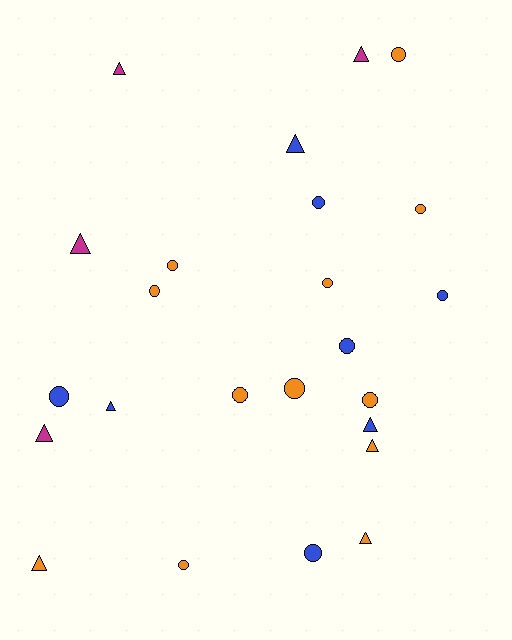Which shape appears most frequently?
Circle, with 14 objects.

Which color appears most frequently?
Orange, with 12 objects.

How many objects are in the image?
There are 24 objects.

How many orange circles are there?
There are 9 orange circles.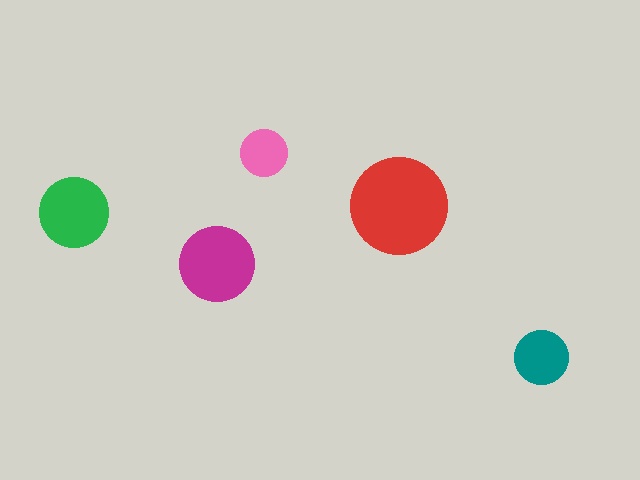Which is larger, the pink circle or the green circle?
The green one.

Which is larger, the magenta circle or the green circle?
The magenta one.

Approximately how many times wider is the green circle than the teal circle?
About 1.5 times wider.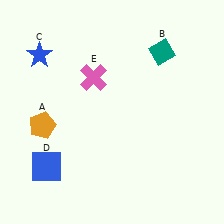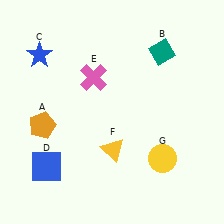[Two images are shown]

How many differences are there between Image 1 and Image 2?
There are 2 differences between the two images.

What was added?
A yellow triangle (F), a yellow circle (G) were added in Image 2.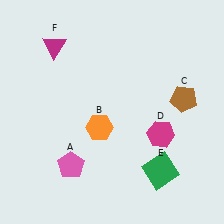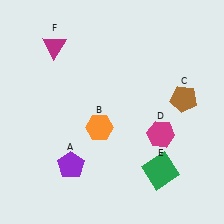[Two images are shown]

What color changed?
The pentagon (A) changed from pink in Image 1 to purple in Image 2.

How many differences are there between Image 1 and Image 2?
There is 1 difference between the two images.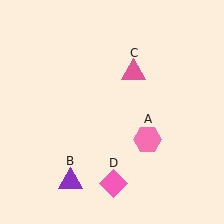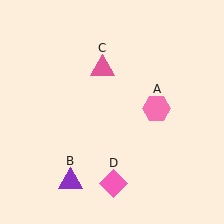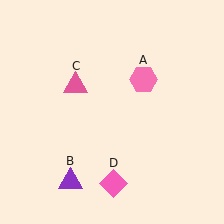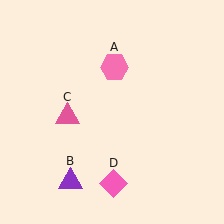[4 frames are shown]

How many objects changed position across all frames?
2 objects changed position: pink hexagon (object A), pink triangle (object C).